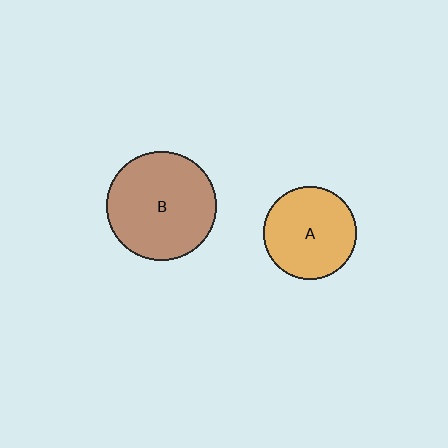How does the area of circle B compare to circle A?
Approximately 1.4 times.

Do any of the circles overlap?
No, none of the circles overlap.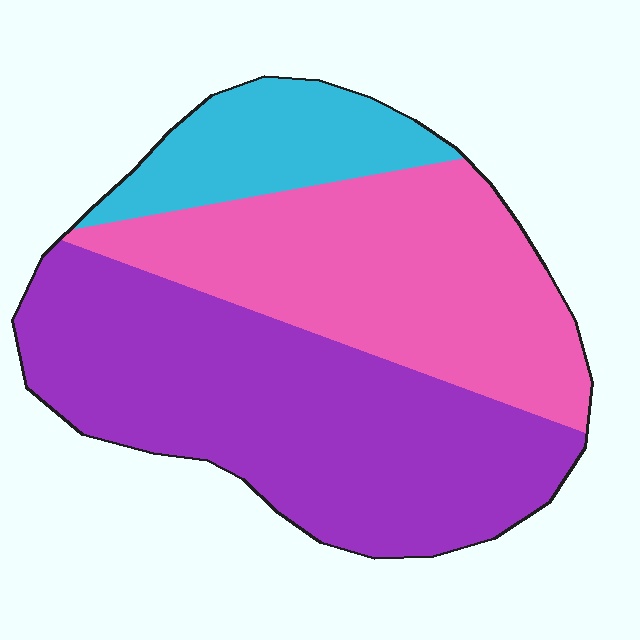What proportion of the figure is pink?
Pink takes up about three eighths (3/8) of the figure.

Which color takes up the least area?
Cyan, at roughly 15%.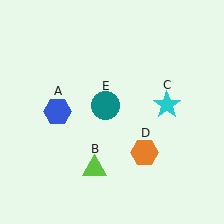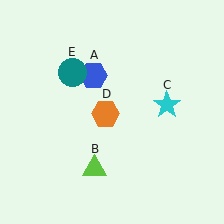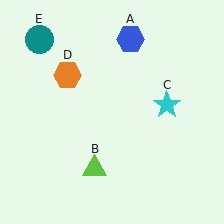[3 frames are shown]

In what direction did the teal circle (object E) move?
The teal circle (object E) moved up and to the left.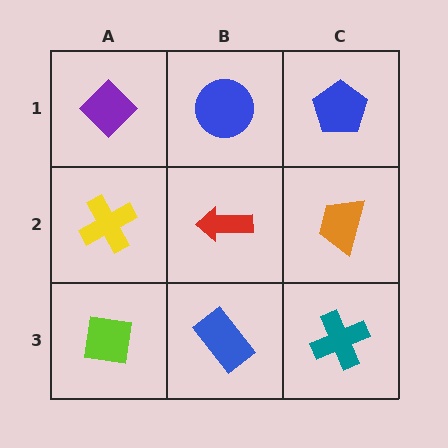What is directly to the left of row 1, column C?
A blue circle.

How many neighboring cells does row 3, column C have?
2.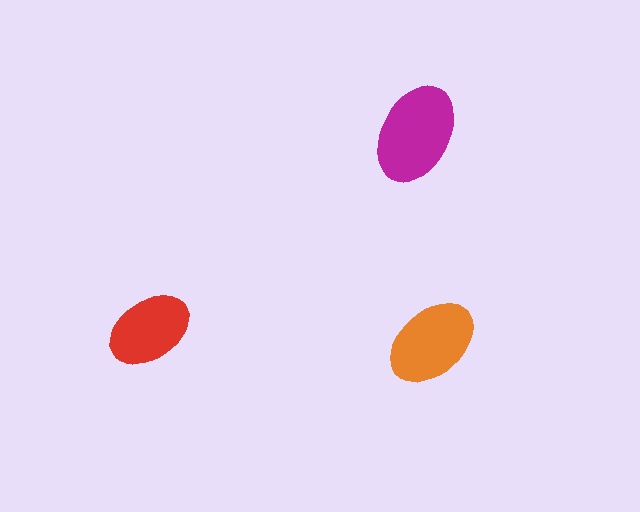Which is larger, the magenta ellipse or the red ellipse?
The magenta one.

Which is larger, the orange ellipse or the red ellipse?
The orange one.